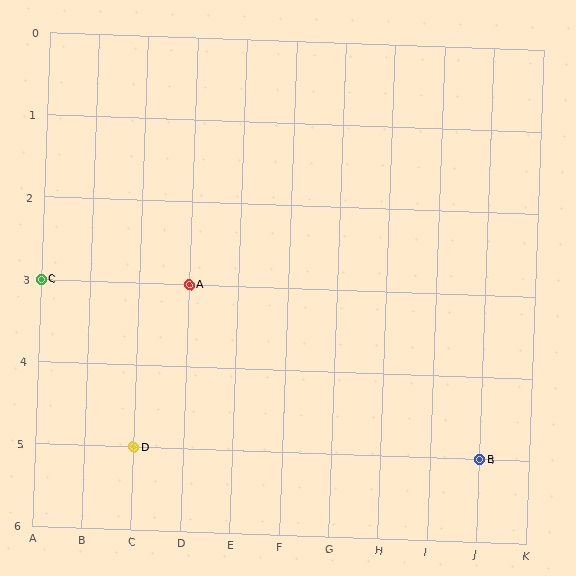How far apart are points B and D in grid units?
Points B and D are 7 columns apart.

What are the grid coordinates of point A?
Point A is at grid coordinates (D, 3).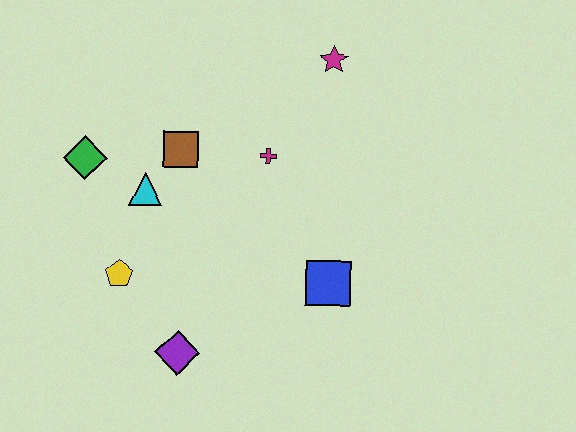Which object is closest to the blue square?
The magenta cross is closest to the blue square.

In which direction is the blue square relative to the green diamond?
The blue square is to the right of the green diamond.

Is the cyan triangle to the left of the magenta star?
Yes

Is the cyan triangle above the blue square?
Yes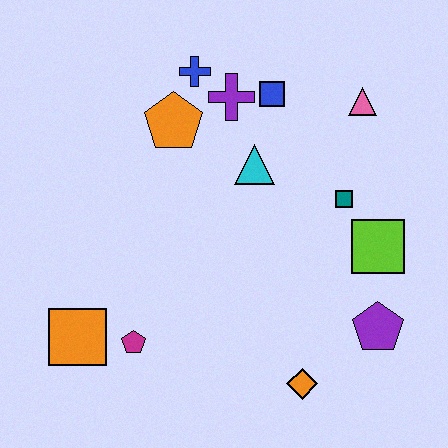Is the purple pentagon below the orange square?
No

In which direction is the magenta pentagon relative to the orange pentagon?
The magenta pentagon is below the orange pentagon.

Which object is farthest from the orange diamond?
The blue cross is farthest from the orange diamond.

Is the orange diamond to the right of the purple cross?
Yes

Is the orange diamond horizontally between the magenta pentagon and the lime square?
Yes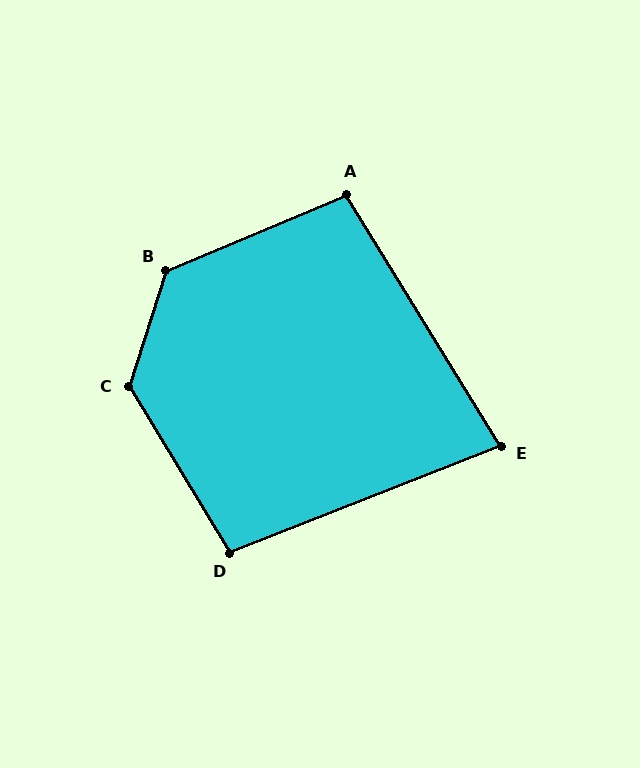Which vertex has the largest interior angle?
C, at approximately 131 degrees.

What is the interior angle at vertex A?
Approximately 99 degrees (obtuse).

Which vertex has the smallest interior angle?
E, at approximately 80 degrees.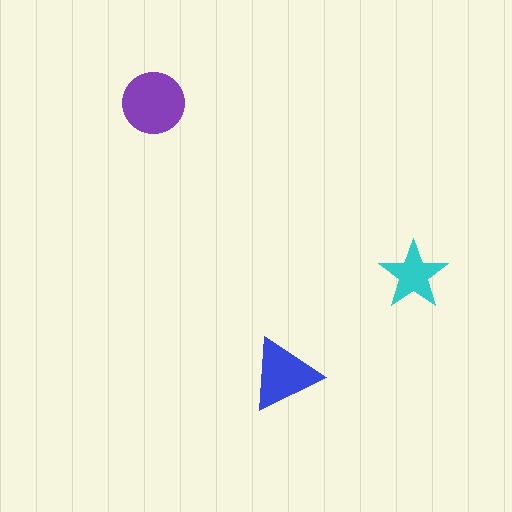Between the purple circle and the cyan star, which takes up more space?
The purple circle.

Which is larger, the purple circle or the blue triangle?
The purple circle.